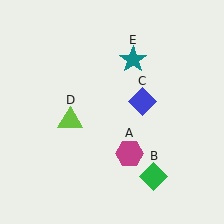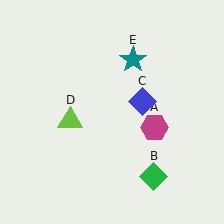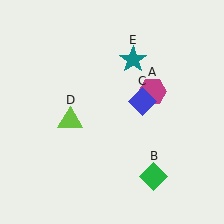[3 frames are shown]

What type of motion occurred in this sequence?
The magenta hexagon (object A) rotated counterclockwise around the center of the scene.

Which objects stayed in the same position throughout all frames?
Green diamond (object B) and blue diamond (object C) and lime triangle (object D) and teal star (object E) remained stationary.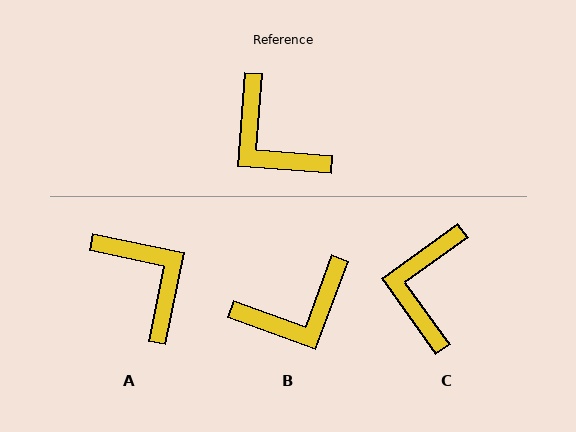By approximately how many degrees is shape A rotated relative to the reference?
Approximately 173 degrees counter-clockwise.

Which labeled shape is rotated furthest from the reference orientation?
A, about 173 degrees away.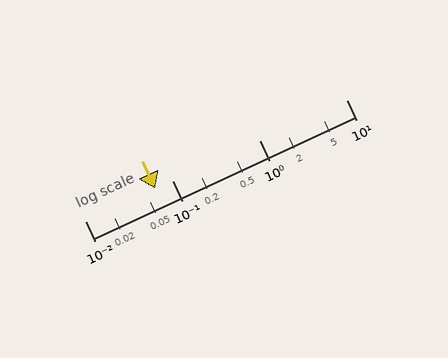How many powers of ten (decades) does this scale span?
The scale spans 3 decades, from 0.01 to 10.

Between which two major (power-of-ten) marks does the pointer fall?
The pointer is between 0.01 and 0.1.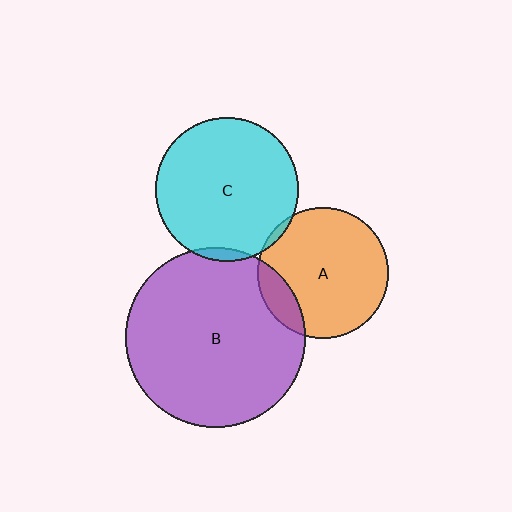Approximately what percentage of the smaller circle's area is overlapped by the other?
Approximately 15%.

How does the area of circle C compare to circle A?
Approximately 1.2 times.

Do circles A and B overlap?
Yes.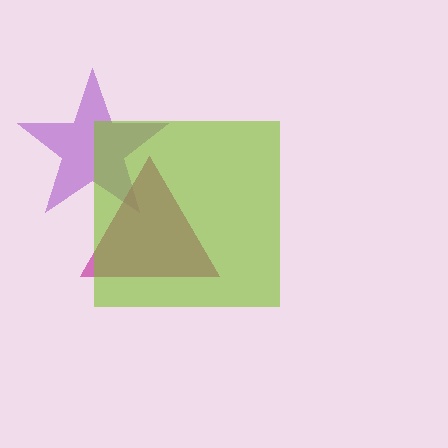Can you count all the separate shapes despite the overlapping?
Yes, there are 3 separate shapes.